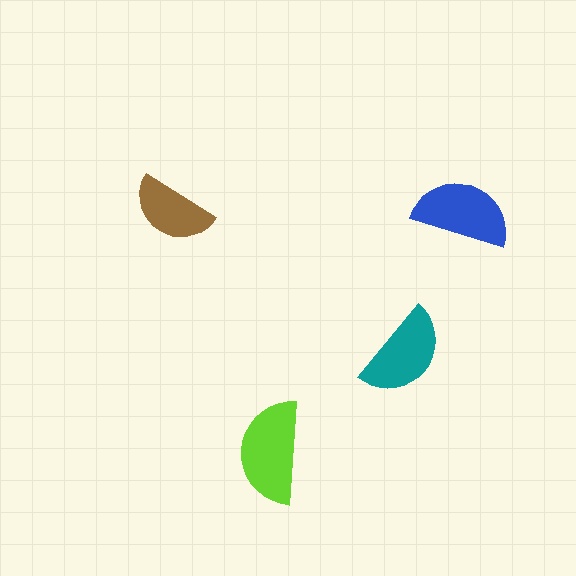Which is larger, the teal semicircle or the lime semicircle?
The lime one.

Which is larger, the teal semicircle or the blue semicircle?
The blue one.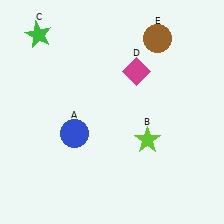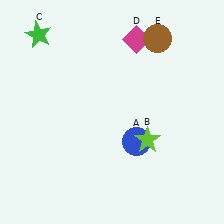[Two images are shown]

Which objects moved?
The objects that moved are: the blue circle (A), the magenta diamond (D).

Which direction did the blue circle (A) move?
The blue circle (A) moved right.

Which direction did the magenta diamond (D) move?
The magenta diamond (D) moved up.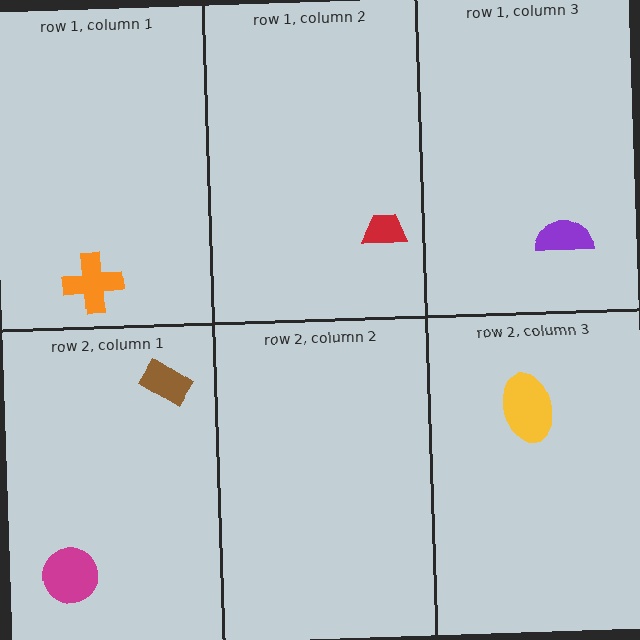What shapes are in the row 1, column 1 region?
The orange cross.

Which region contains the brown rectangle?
The row 2, column 1 region.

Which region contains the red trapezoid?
The row 1, column 2 region.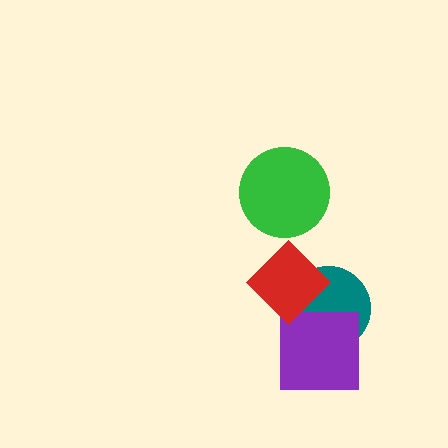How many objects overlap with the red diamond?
1 object overlaps with the red diamond.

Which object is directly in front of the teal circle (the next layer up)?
The purple square is directly in front of the teal circle.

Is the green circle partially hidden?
No, no other shape covers it.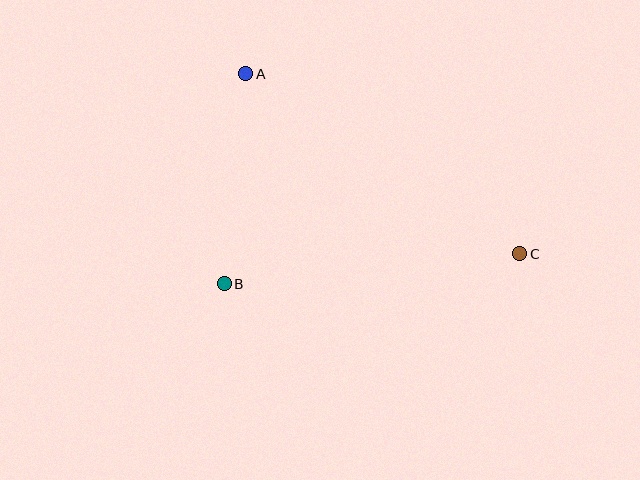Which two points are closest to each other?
Points A and B are closest to each other.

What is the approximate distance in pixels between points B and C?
The distance between B and C is approximately 297 pixels.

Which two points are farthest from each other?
Points A and C are farthest from each other.